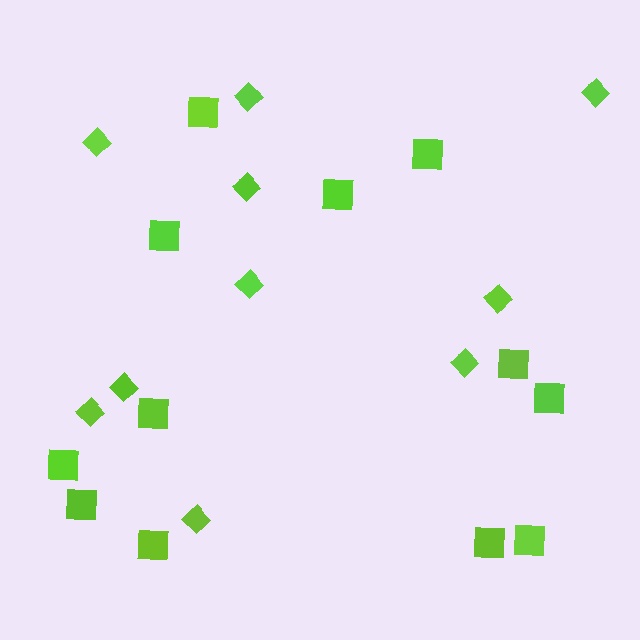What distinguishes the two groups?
There are 2 groups: one group of squares (12) and one group of diamonds (10).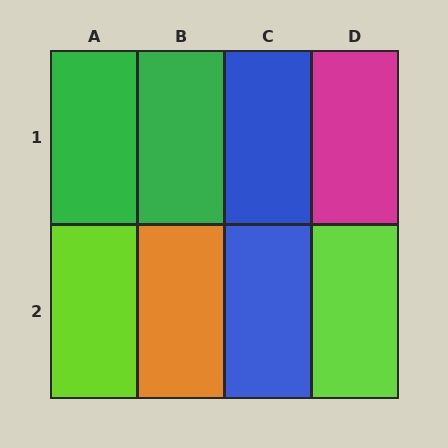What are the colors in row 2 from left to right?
Lime, orange, blue, lime.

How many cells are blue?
2 cells are blue.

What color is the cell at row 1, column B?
Green.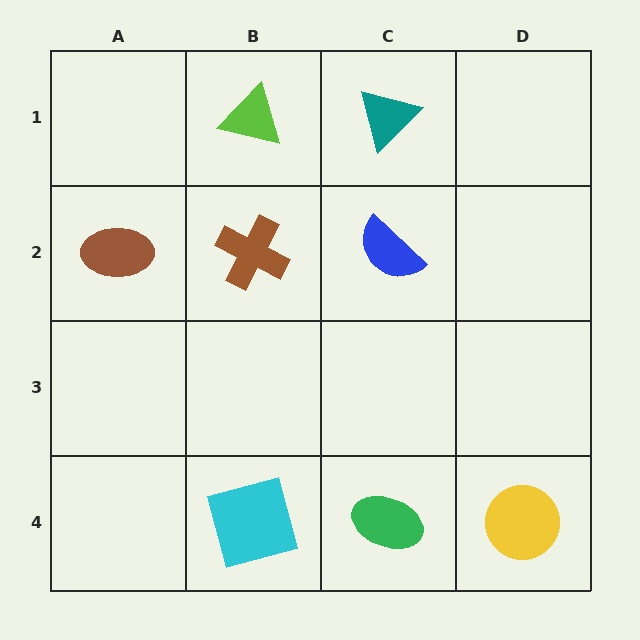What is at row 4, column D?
A yellow circle.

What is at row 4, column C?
A green ellipse.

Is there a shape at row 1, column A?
No, that cell is empty.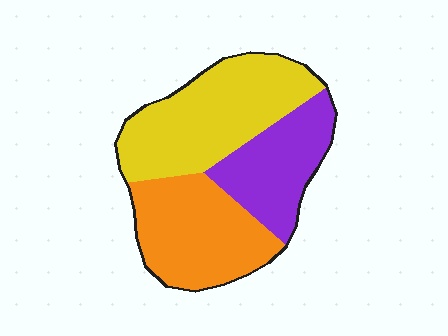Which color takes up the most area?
Yellow, at roughly 40%.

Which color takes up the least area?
Purple, at roughly 25%.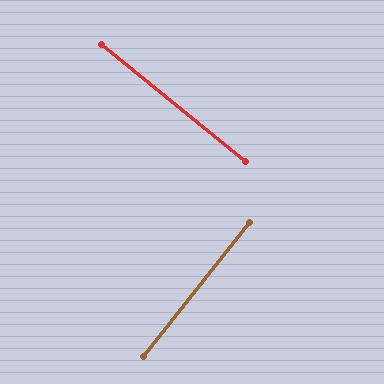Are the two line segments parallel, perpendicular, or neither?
Perpendicular — they meet at approximately 89°.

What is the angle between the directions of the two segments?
Approximately 89 degrees.